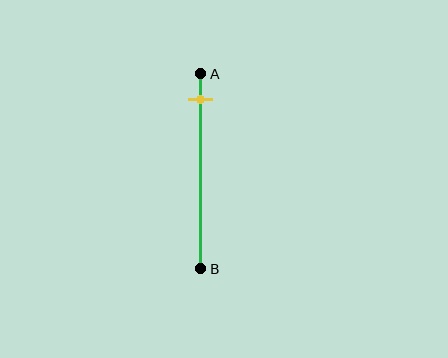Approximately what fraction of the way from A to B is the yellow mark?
The yellow mark is approximately 15% of the way from A to B.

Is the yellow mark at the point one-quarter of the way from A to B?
No, the mark is at about 15% from A, not at the 25% one-quarter point.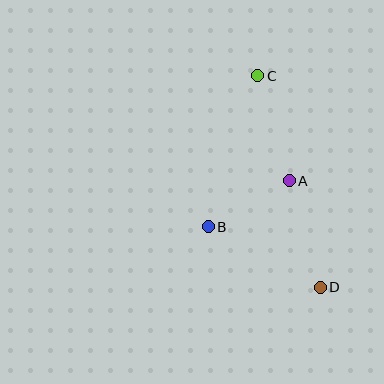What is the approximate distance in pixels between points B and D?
The distance between B and D is approximately 128 pixels.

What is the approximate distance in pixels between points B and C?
The distance between B and C is approximately 159 pixels.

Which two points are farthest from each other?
Points C and D are farthest from each other.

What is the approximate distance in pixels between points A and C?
The distance between A and C is approximately 110 pixels.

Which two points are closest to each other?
Points A and B are closest to each other.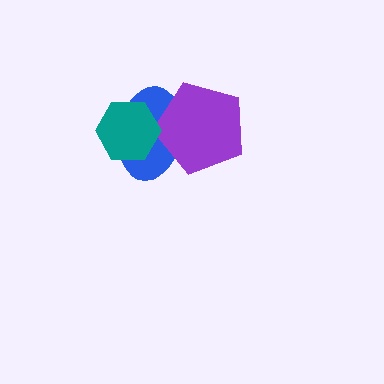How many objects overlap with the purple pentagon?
2 objects overlap with the purple pentagon.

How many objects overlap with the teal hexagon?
2 objects overlap with the teal hexagon.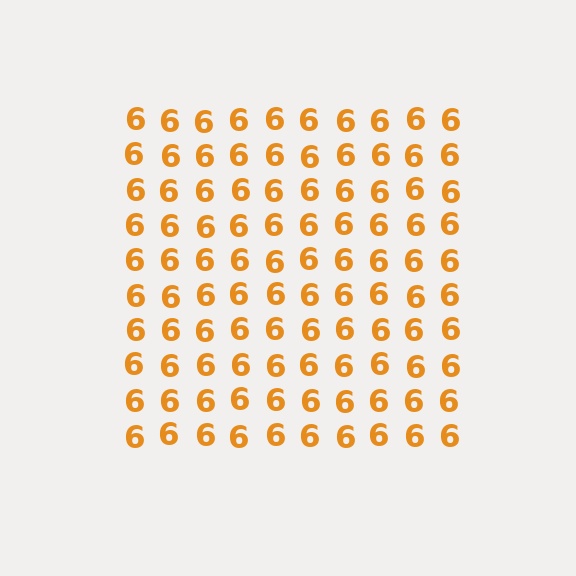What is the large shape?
The large shape is a square.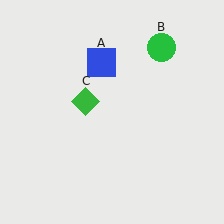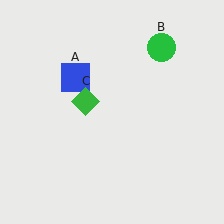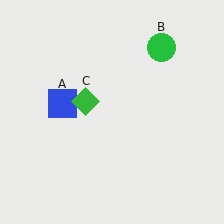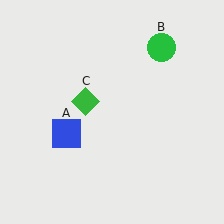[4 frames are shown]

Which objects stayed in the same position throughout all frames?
Green circle (object B) and green diamond (object C) remained stationary.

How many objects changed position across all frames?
1 object changed position: blue square (object A).